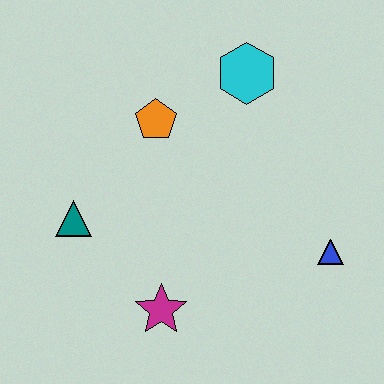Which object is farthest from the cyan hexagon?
The magenta star is farthest from the cyan hexagon.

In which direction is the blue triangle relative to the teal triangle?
The blue triangle is to the right of the teal triangle.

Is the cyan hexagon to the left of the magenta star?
No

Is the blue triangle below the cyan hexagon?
Yes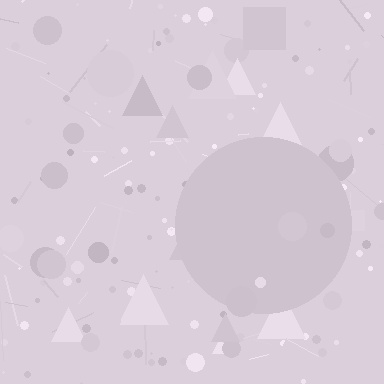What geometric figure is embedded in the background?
A circle is embedded in the background.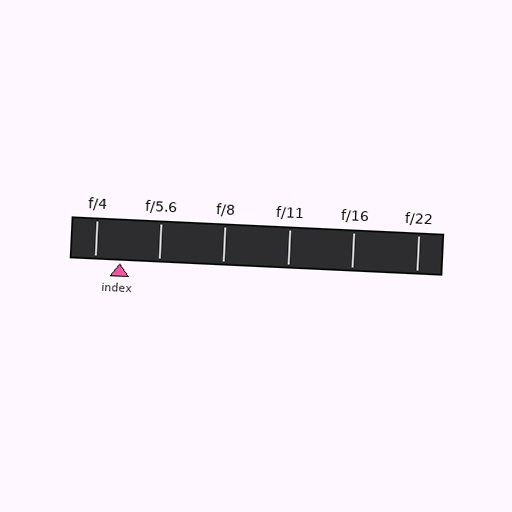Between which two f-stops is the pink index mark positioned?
The index mark is between f/4 and f/5.6.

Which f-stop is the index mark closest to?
The index mark is closest to f/4.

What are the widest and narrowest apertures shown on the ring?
The widest aperture shown is f/4 and the narrowest is f/22.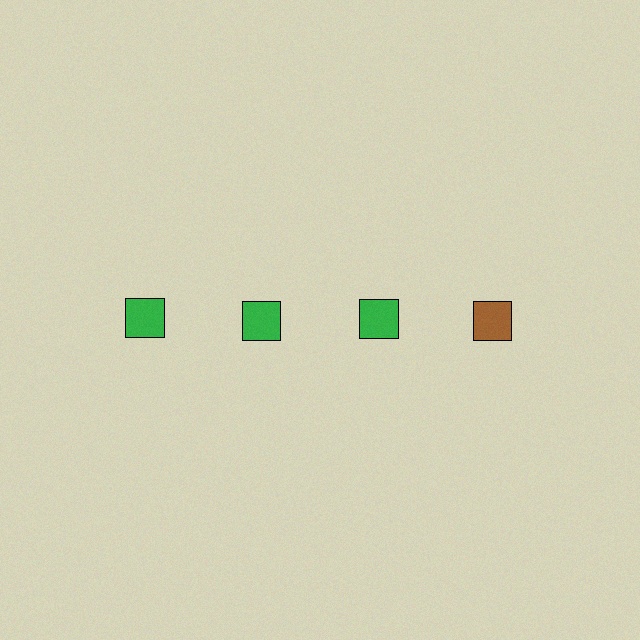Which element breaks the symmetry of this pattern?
The brown square in the top row, second from right column breaks the symmetry. All other shapes are green squares.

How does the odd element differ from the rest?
It has a different color: brown instead of green.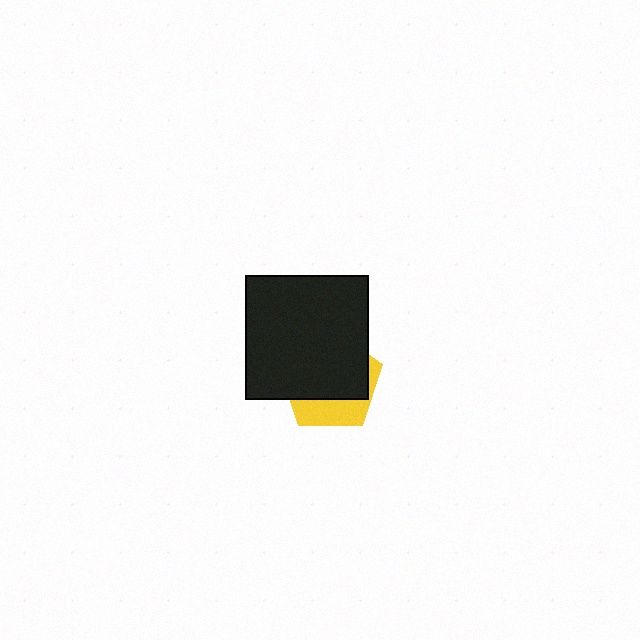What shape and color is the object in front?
The object in front is a black square.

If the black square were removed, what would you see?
You would see the complete yellow pentagon.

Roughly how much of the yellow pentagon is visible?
A small part of it is visible (roughly 31%).